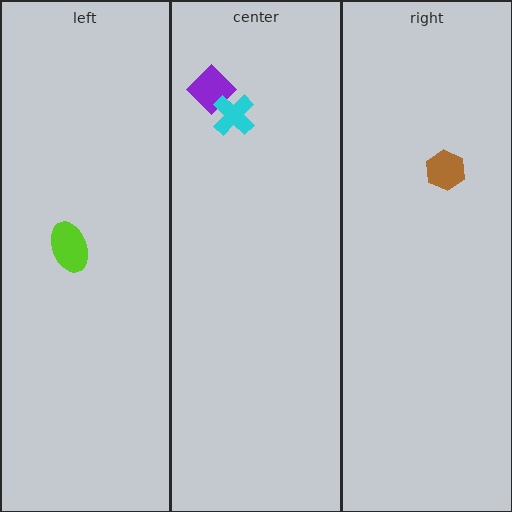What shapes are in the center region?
The purple diamond, the cyan cross.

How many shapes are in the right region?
1.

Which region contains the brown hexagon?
The right region.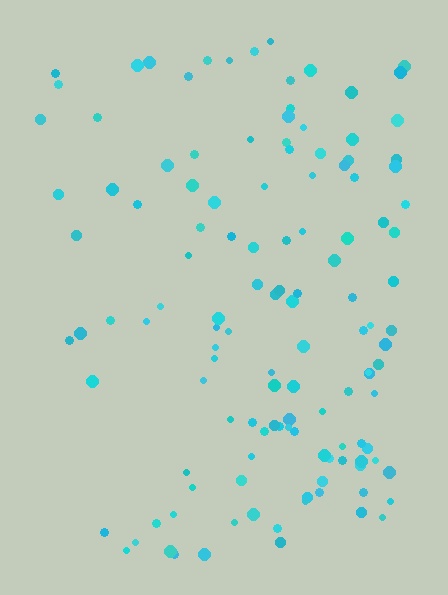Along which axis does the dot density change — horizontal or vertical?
Horizontal.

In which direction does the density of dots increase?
From left to right, with the right side densest.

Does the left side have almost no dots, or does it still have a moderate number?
Still a moderate number, just noticeably fewer than the right.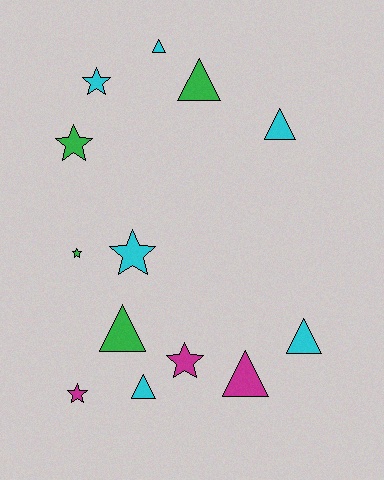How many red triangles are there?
There are no red triangles.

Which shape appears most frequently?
Triangle, with 7 objects.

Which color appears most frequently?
Cyan, with 6 objects.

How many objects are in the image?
There are 13 objects.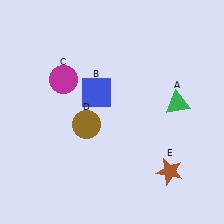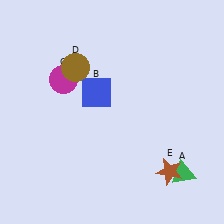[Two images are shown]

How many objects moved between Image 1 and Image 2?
2 objects moved between the two images.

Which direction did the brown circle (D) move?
The brown circle (D) moved up.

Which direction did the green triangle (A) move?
The green triangle (A) moved down.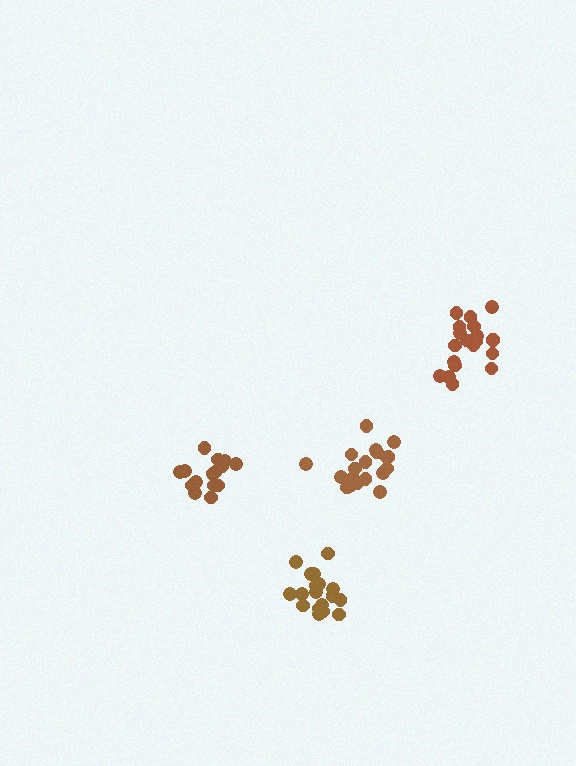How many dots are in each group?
Group 1: 21 dots, Group 2: 16 dots, Group 3: 20 dots, Group 4: 19 dots (76 total).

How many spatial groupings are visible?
There are 4 spatial groupings.